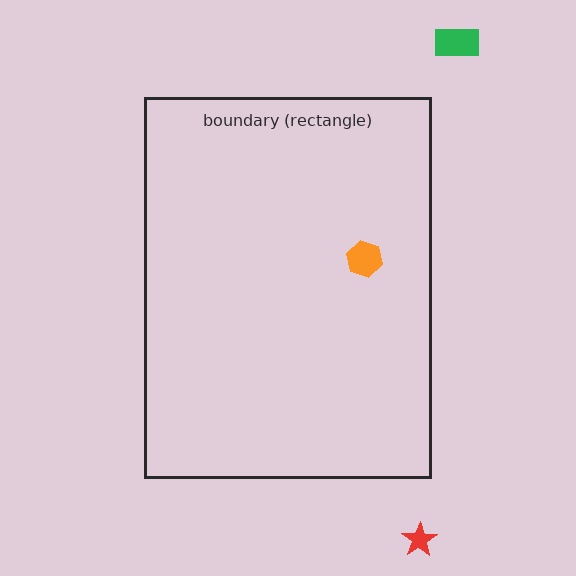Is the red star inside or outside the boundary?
Outside.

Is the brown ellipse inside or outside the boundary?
Inside.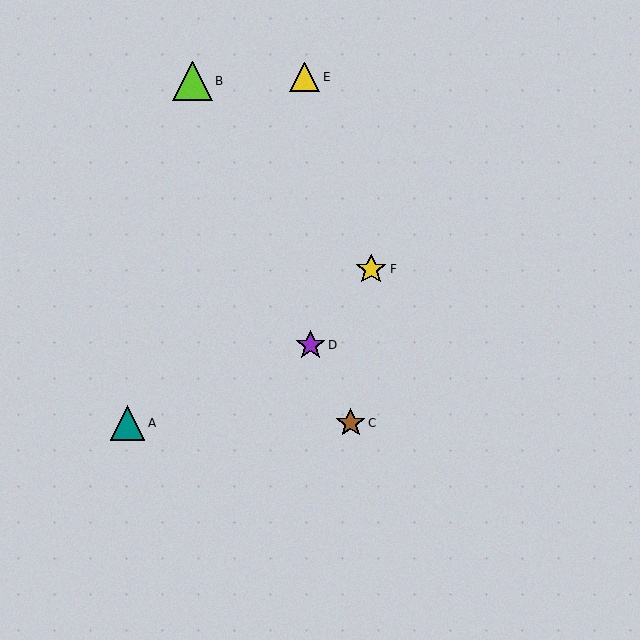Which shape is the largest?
The lime triangle (labeled B) is the largest.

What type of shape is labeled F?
Shape F is a yellow star.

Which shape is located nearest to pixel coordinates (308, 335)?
The purple star (labeled D) at (310, 345) is nearest to that location.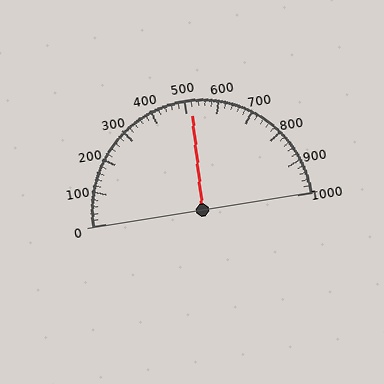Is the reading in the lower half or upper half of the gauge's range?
The reading is in the upper half of the range (0 to 1000).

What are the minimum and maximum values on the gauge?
The gauge ranges from 0 to 1000.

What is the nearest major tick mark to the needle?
The nearest major tick mark is 500.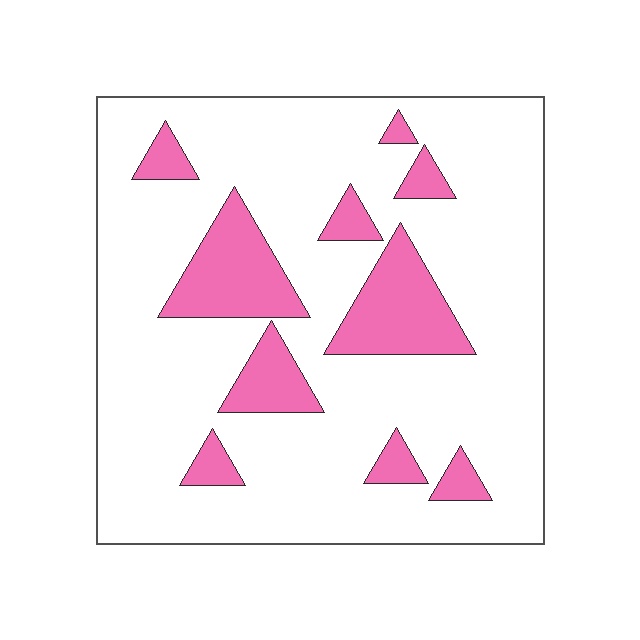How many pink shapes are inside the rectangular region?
10.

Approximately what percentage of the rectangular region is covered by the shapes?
Approximately 20%.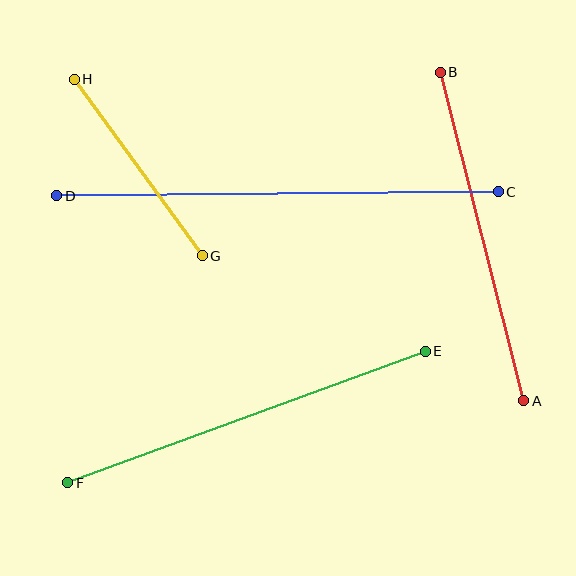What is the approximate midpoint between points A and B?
The midpoint is at approximately (482, 237) pixels.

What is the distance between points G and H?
The distance is approximately 218 pixels.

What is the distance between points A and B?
The distance is approximately 339 pixels.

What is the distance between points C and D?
The distance is approximately 441 pixels.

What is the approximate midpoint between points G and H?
The midpoint is at approximately (138, 168) pixels.